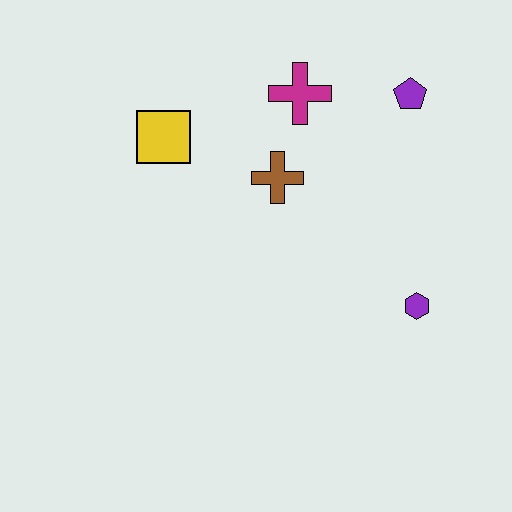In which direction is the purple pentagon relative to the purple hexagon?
The purple pentagon is above the purple hexagon.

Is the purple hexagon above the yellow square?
No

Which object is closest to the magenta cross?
The brown cross is closest to the magenta cross.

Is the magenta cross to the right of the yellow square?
Yes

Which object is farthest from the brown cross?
The purple hexagon is farthest from the brown cross.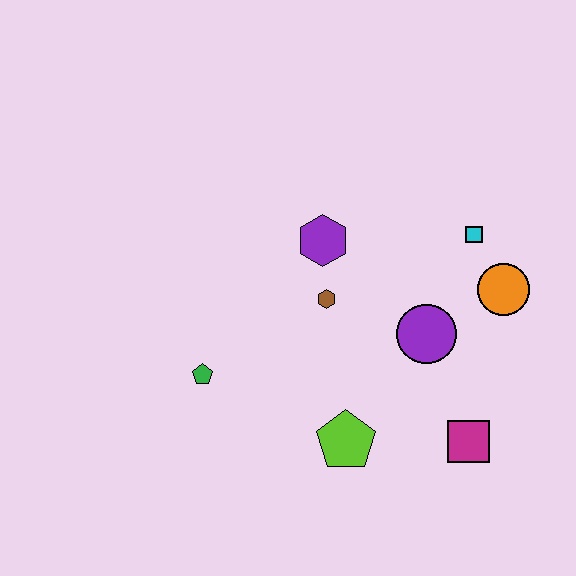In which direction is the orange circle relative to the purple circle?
The orange circle is to the right of the purple circle.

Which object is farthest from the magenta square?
The green pentagon is farthest from the magenta square.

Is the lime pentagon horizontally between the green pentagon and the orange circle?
Yes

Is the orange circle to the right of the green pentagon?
Yes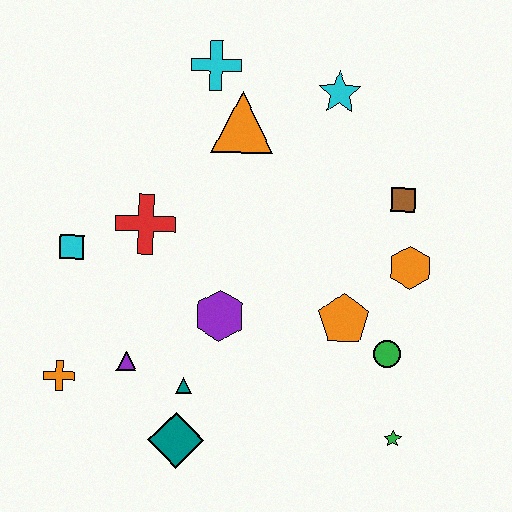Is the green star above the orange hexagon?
No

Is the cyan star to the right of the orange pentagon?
No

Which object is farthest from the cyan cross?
The green star is farthest from the cyan cross.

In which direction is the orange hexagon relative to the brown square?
The orange hexagon is below the brown square.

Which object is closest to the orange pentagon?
The green circle is closest to the orange pentagon.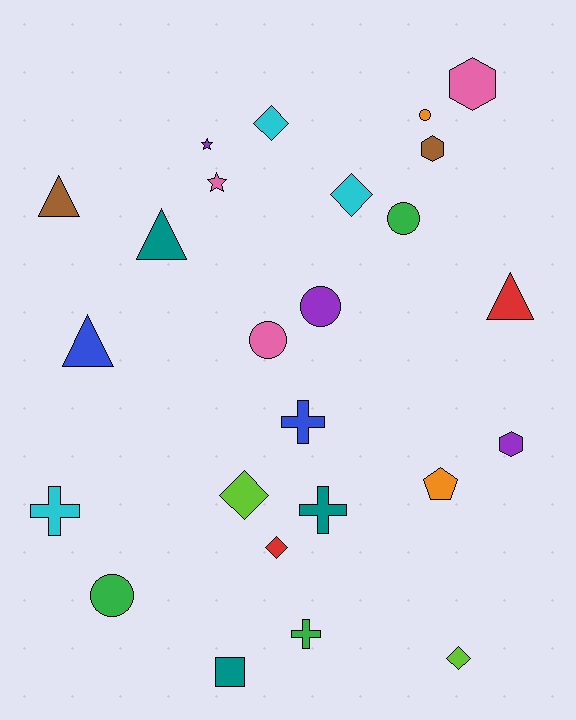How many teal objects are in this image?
There are 3 teal objects.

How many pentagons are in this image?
There is 1 pentagon.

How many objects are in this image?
There are 25 objects.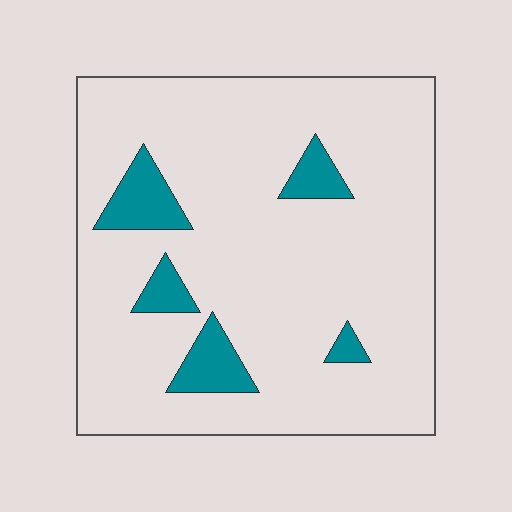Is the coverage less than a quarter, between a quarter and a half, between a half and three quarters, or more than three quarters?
Less than a quarter.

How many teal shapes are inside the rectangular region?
5.